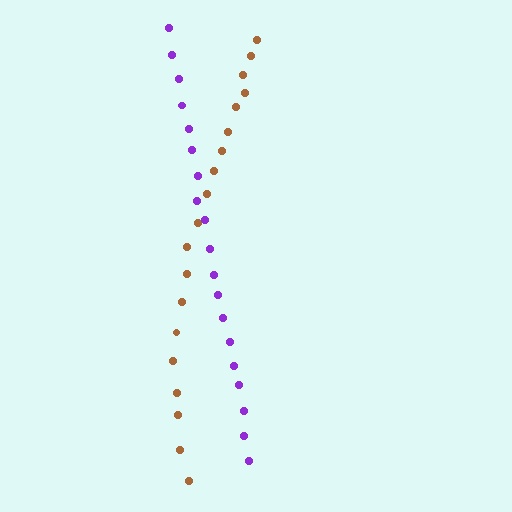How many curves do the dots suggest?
There are 2 distinct paths.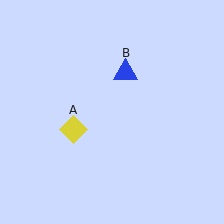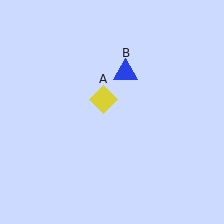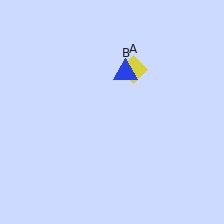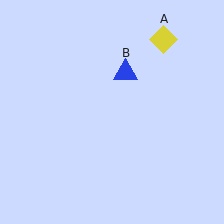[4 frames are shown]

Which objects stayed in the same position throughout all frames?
Blue triangle (object B) remained stationary.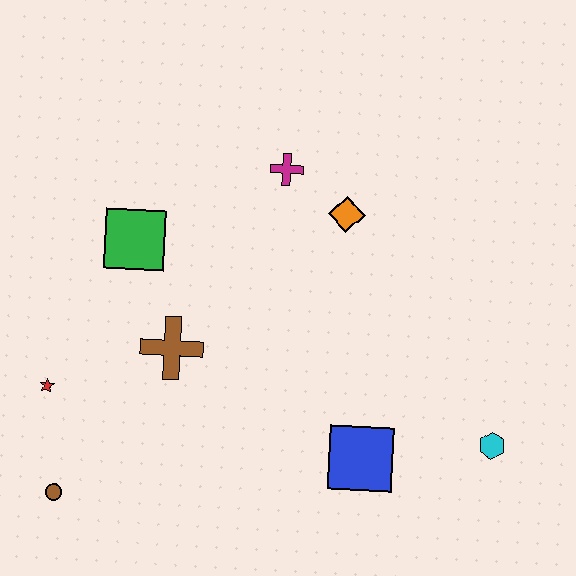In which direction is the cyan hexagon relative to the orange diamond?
The cyan hexagon is below the orange diamond.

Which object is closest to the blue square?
The cyan hexagon is closest to the blue square.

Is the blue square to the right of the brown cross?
Yes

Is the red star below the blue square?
No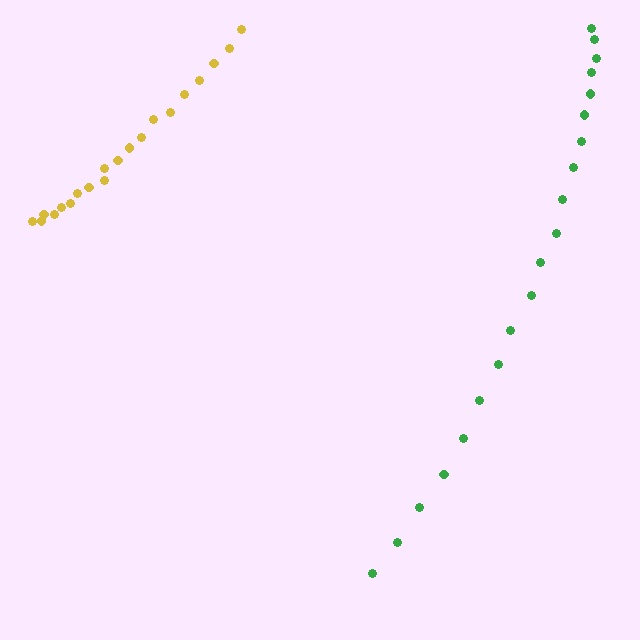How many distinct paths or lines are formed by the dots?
There are 2 distinct paths.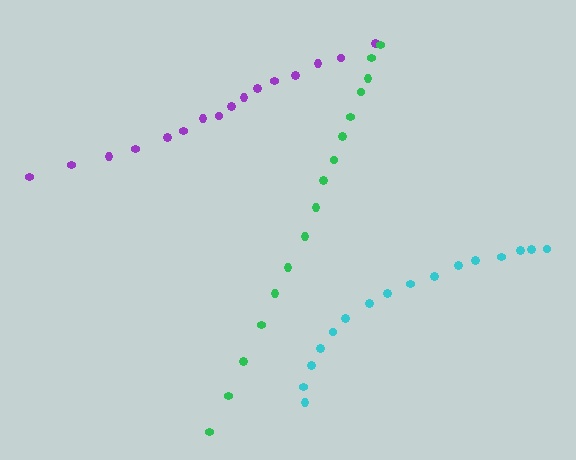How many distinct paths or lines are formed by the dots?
There are 3 distinct paths.